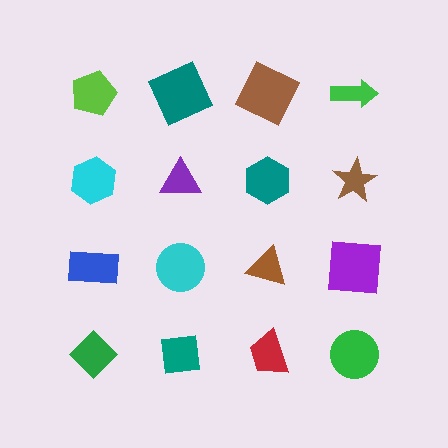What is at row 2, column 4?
A brown star.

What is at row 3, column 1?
A blue rectangle.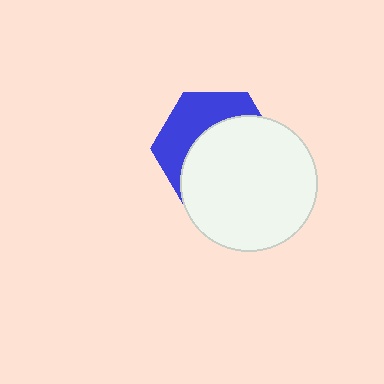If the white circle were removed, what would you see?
You would see the complete blue hexagon.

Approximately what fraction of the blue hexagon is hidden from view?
Roughly 61% of the blue hexagon is hidden behind the white circle.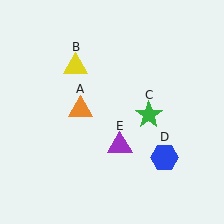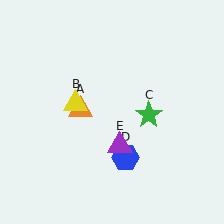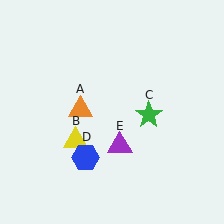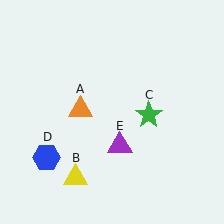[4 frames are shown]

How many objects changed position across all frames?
2 objects changed position: yellow triangle (object B), blue hexagon (object D).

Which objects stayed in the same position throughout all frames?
Orange triangle (object A) and green star (object C) and purple triangle (object E) remained stationary.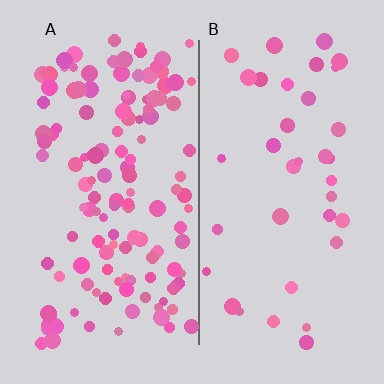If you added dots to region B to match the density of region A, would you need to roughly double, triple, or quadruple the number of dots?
Approximately quadruple.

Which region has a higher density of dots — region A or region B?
A (the left).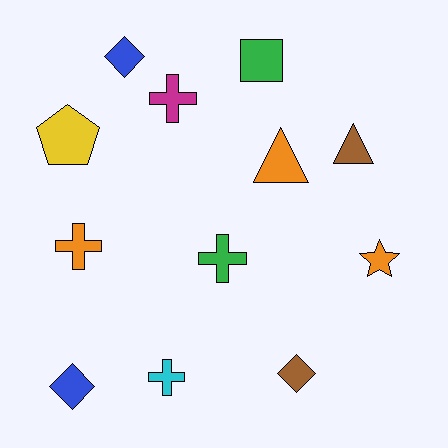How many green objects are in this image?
There are 2 green objects.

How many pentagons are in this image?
There is 1 pentagon.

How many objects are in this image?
There are 12 objects.